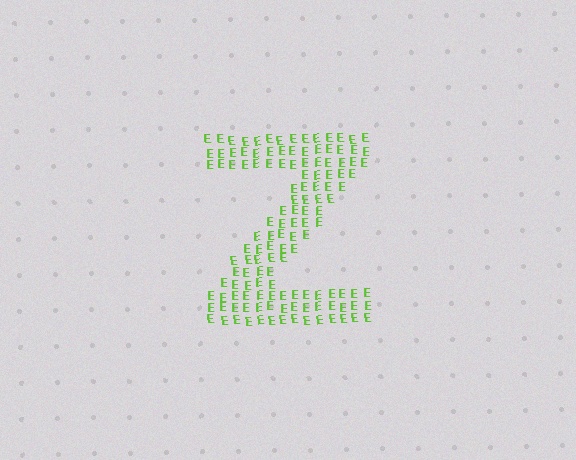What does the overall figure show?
The overall figure shows the letter Z.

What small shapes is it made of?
It is made of small letter E's.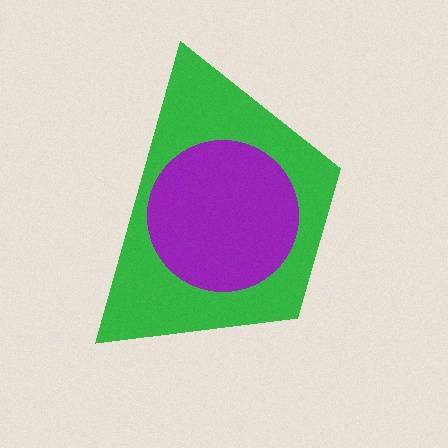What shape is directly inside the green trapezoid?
The purple circle.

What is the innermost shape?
The purple circle.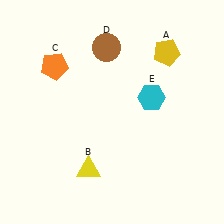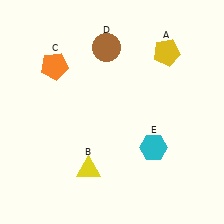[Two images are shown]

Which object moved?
The cyan hexagon (E) moved down.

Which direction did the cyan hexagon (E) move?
The cyan hexagon (E) moved down.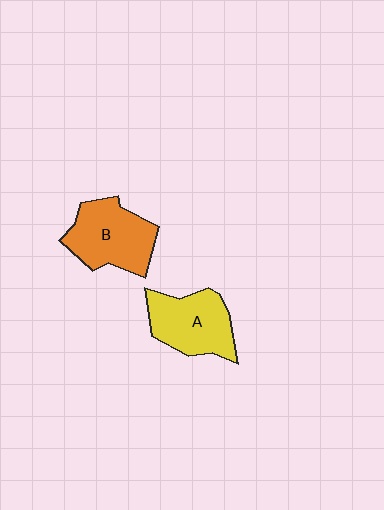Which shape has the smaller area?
Shape A (yellow).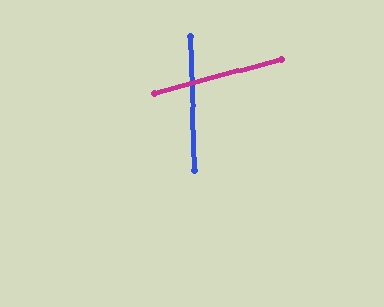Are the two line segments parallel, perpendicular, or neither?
Neither parallel nor perpendicular — they differ by about 76°.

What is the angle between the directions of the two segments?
Approximately 76 degrees.